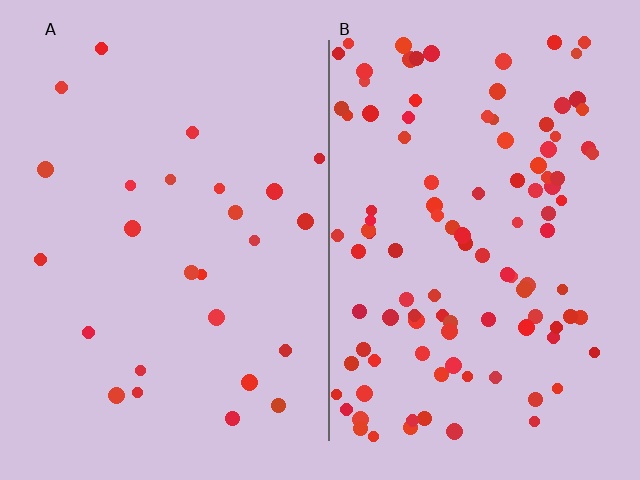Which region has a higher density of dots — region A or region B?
B (the right).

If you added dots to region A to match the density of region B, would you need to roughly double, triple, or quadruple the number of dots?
Approximately quadruple.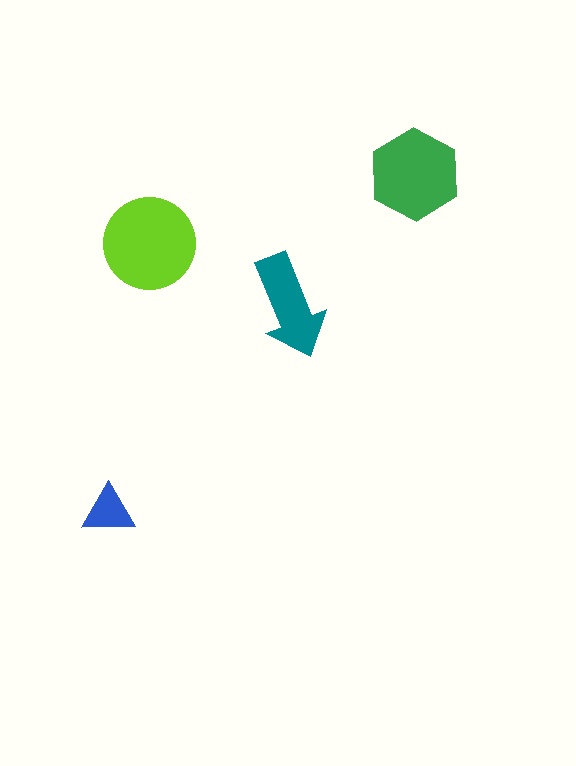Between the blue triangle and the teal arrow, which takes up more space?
The teal arrow.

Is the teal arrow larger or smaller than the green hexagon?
Smaller.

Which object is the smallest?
The blue triangle.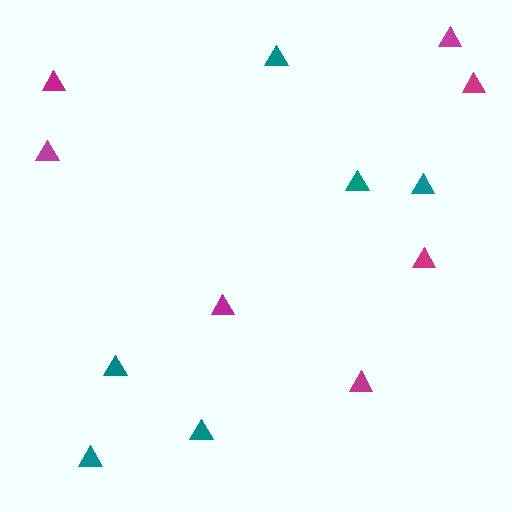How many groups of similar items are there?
There are 2 groups: one group of magenta triangles (7) and one group of teal triangles (6).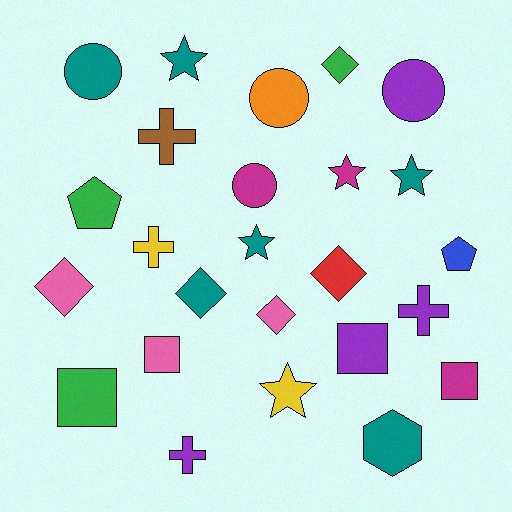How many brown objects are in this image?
There is 1 brown object.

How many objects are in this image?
There are 25 objects.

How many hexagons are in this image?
There is 1 hexagon.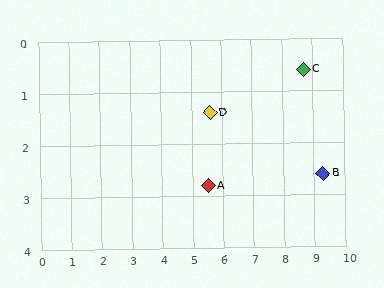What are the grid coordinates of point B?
Point B is at approximately (9.3, 2.6).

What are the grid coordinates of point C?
Point C is at approximately (8.7, 0.6).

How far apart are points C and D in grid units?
Points C and D are about 3.2 grid units apart.